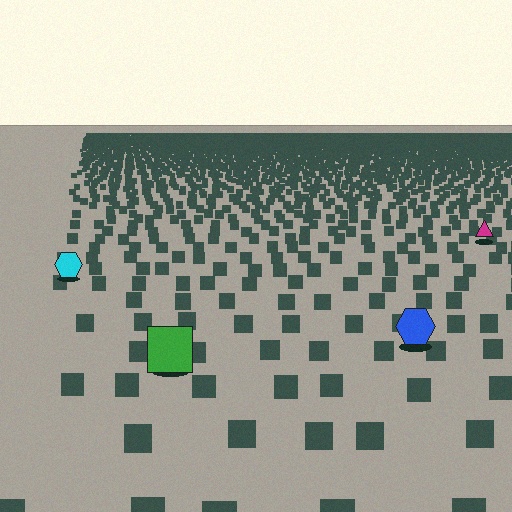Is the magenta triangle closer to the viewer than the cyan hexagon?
No. The cyan hexagon is closer — you can tell from the texture gradient: the ground texture is coarser near it.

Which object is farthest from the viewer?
The magenta triangle is farthest from the viewer. It appears smaller and the ground texture around it is denser.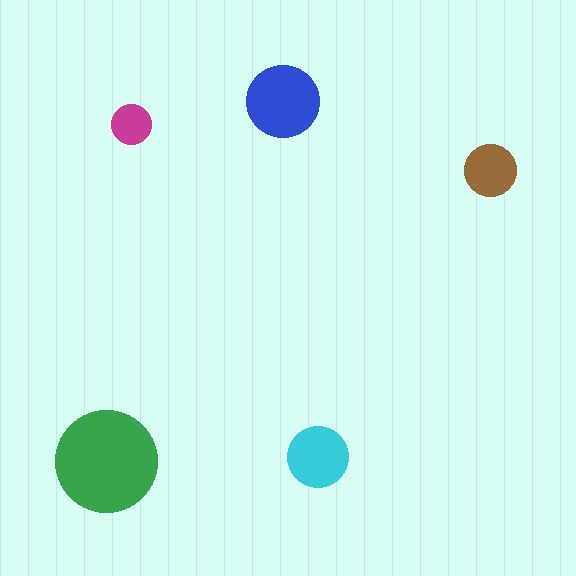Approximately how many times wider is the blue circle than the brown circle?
About 1.5 times wider.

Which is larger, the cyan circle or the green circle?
The green one.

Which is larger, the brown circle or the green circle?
The green one.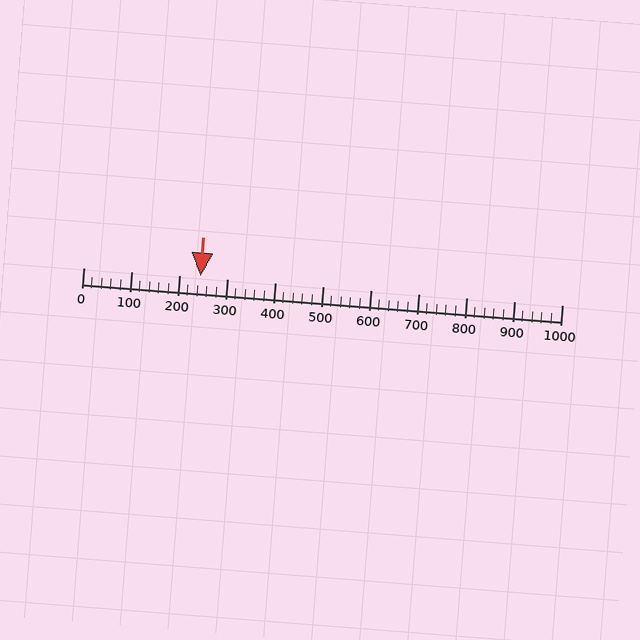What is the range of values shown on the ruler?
The ruler shows values from 0 to 1000.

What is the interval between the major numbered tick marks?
The major tick marks are spaced 100 units apart.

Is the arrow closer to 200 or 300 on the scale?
The arrow is closer to 200.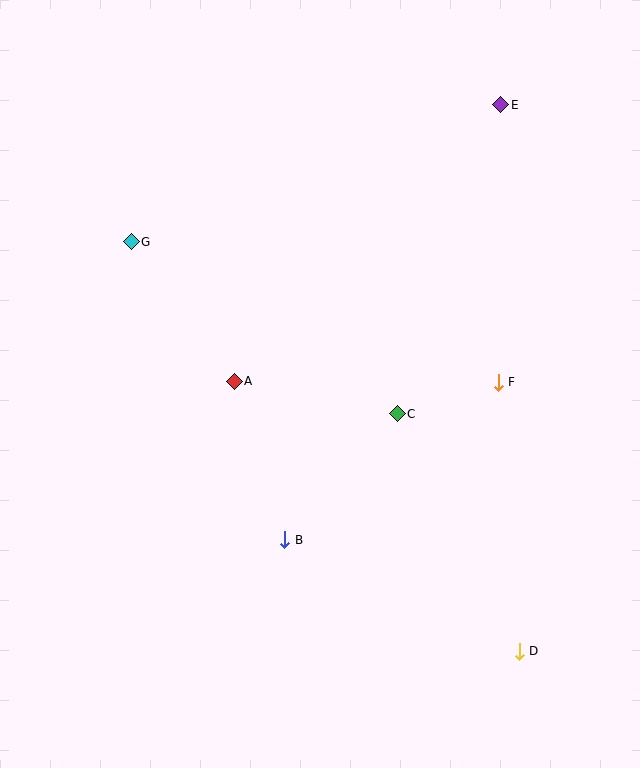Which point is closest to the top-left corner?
Point G is closest to the top-left corner.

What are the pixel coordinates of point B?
Point B is at (284, 540).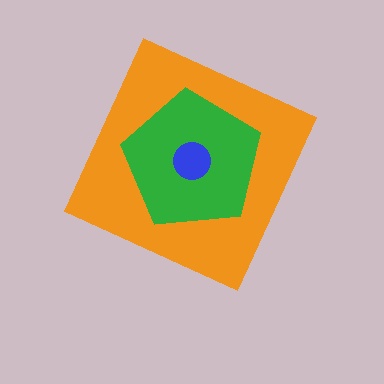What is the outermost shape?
The orange diamond.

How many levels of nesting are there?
3.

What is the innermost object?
The blue circle.